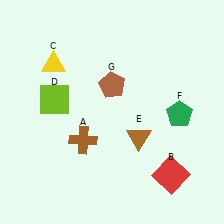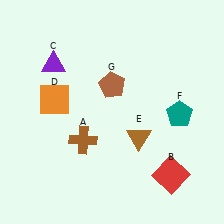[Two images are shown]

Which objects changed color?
C changed from yellow to purple. D changed from lime to orange. F changed from green to teal.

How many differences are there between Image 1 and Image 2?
There are 3 differences between the two images.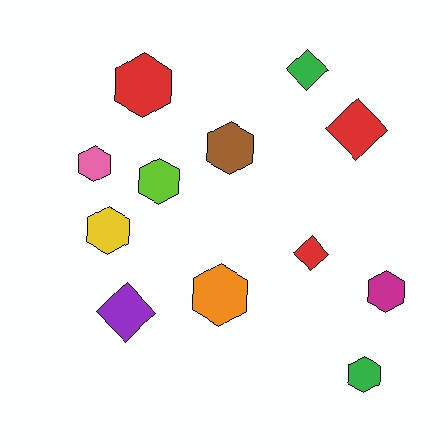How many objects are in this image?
There are 12 objects.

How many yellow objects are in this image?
There is 1 yellow object.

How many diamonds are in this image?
There are 4 diamonds.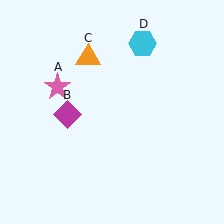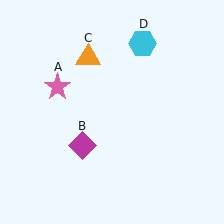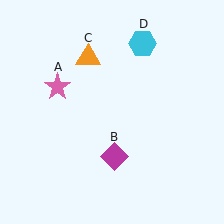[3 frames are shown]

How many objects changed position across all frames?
1 object changed position: magenta diamond (object B).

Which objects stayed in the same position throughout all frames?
Pink star (object A) and orange triangle (object C) and cyan hexagon (object D) remained stationary.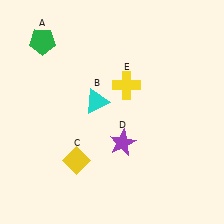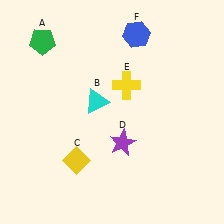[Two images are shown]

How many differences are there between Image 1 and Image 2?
There is 1 difference between the two images.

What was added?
A blue hexagon (F) was added in Image 2.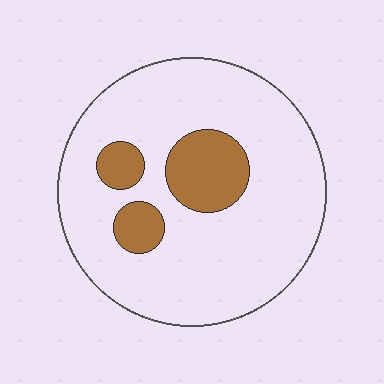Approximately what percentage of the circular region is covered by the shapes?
Approximately 15%.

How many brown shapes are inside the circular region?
3.